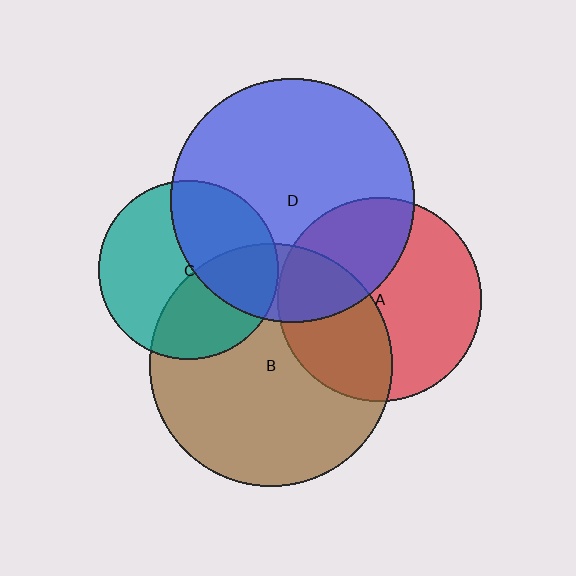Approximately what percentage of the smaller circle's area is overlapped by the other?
Approximately 40%.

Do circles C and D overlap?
Yes.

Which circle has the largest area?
Circle D (blue).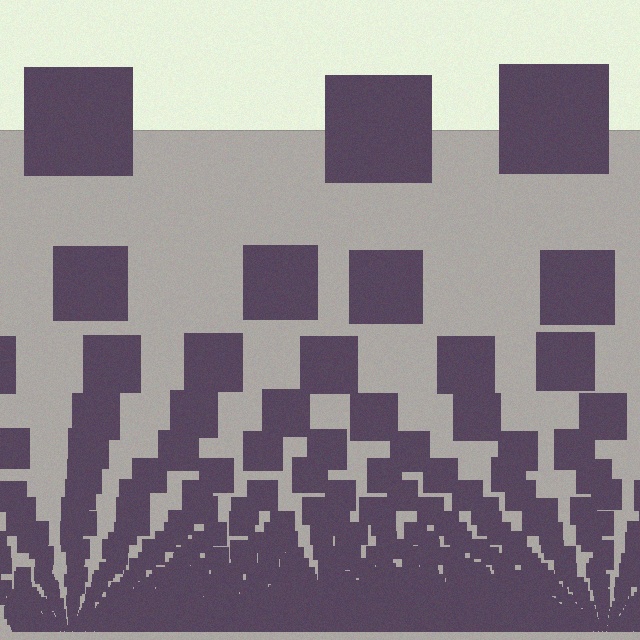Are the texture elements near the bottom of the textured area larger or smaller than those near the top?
Smaller. The gradient is inverted — elements near the bottom are smaller and denser.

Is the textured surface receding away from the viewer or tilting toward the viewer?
The surface appears to tilt toward the viewer. Texture elements get larger and sparser toward the top.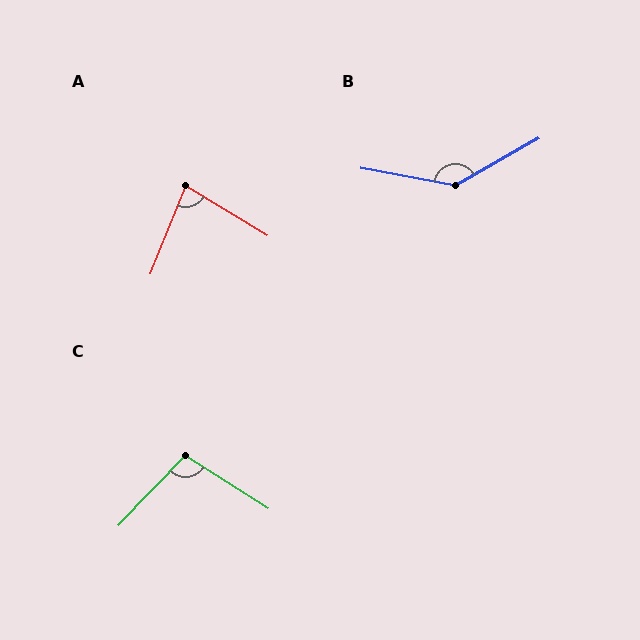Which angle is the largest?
B, at approximately 140 degrees.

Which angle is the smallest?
A, at approximately 80 degrees.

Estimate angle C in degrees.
Approximately 101 degrees.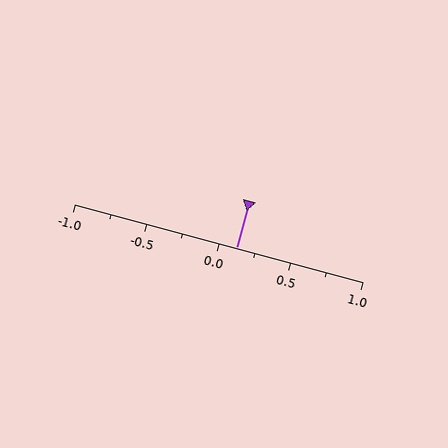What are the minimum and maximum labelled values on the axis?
The axis runs from -1.0 to 1.0.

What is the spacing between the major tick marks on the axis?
The major ticks are spaced 0.5 apart.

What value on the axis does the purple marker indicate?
The marker indicates approximately 0.12.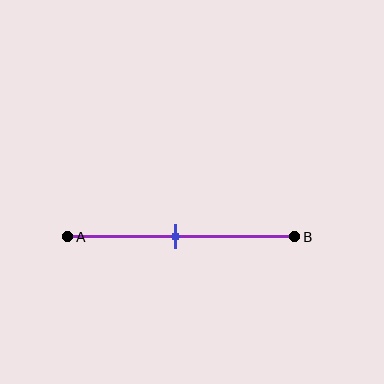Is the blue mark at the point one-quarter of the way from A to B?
No, the mark is at about 50% from A, not at the 25% one-quarter point.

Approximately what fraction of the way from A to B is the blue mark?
The blue mark is approximately 50% of the way from A to B.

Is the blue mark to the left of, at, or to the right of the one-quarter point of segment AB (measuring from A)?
The blue mark is to the right of the one-quarter point of segment AB.